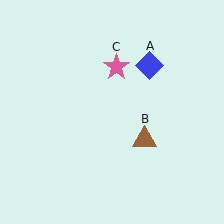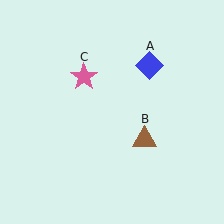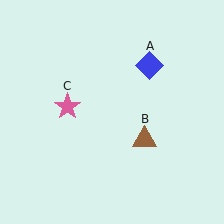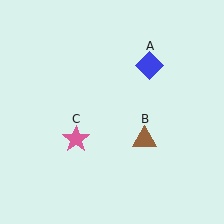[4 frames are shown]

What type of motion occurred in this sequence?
The pink star (object C) rotated counterclockwise around the center of the scene.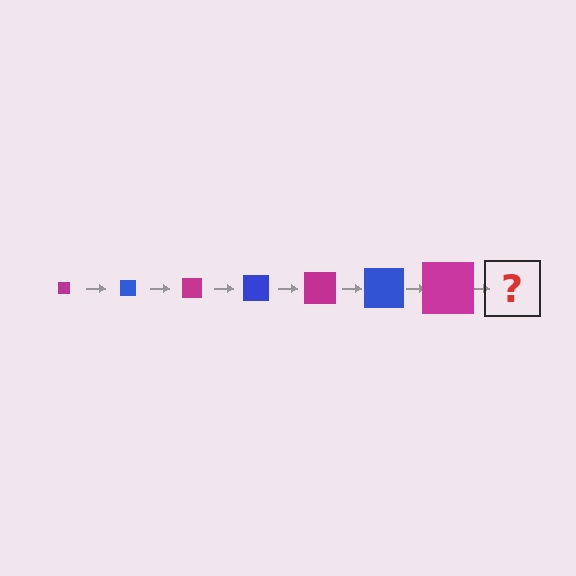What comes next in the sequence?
The next element should be a blue square, larger than the previous one.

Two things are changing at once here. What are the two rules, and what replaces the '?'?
The two rules are that the square grows larger each step and the color cycles through magenta and blue. The '?' should be a blue square, larger than the previous one.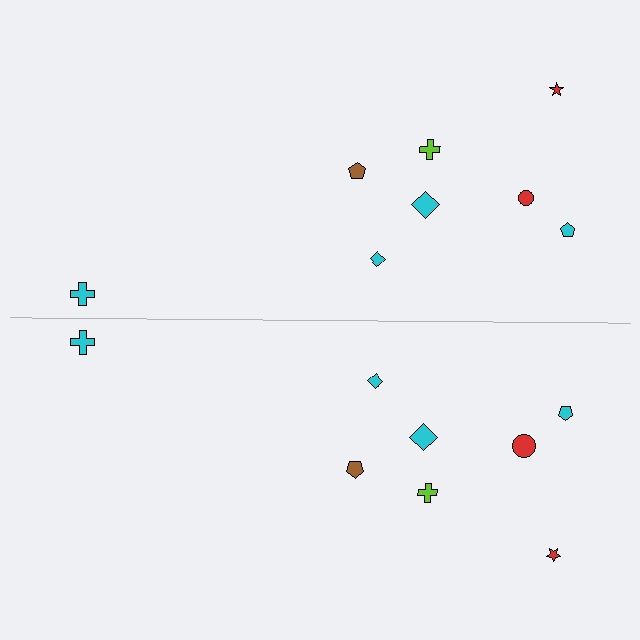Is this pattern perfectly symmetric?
No, the pattern is not perfectly symmetric. The red circle on the bottom side has a different size than its mirror counterpart.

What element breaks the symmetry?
The red circle on the bottom side has a different size than its mirror counterpart.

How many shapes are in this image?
There are 16 shapes in this image.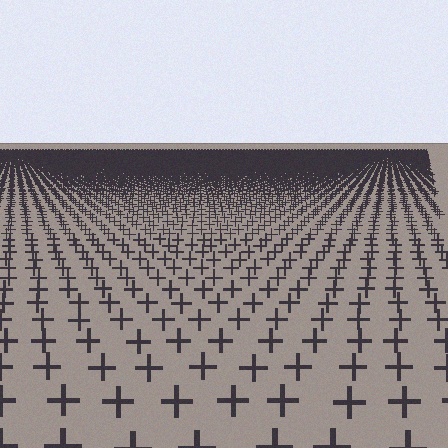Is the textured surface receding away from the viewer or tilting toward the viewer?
The surface is receding away from the viewer. Texture elements get smaller and denser toward the top.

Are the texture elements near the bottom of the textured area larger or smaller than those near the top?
Larger. Near the bottom, elements are closer to the viewer and appear at a bigger on-screen size.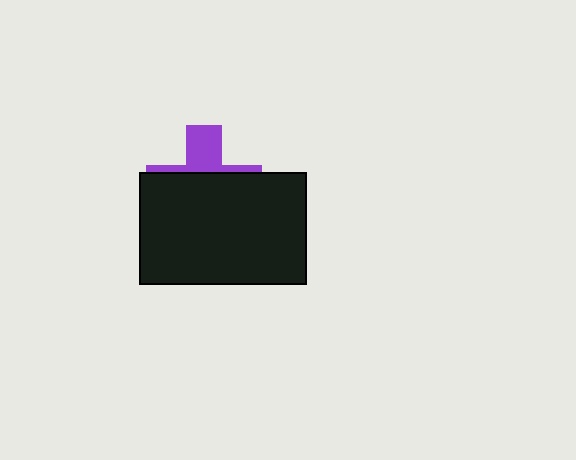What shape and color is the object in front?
The object in front is a black rectangle.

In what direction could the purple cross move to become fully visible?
The purple cross could move up. That would shift it out from behind the black rectangle entirely.